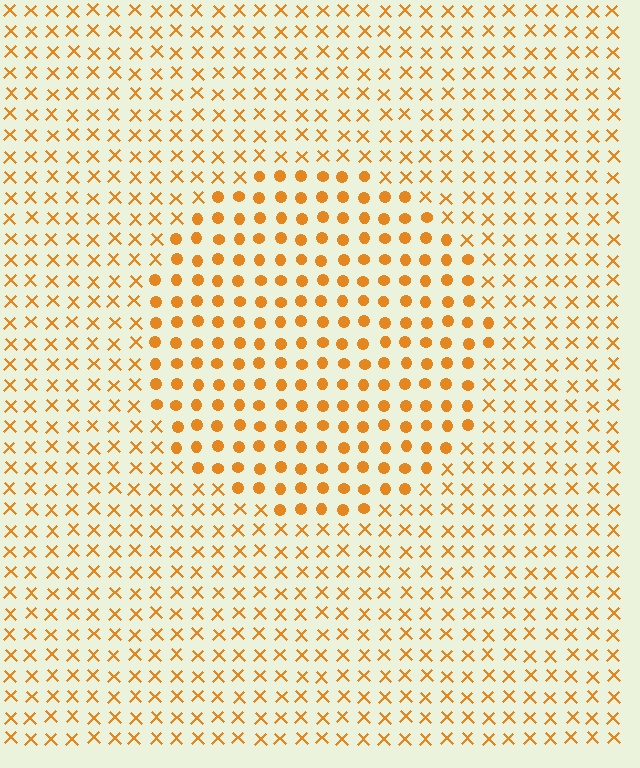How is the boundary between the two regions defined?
The boundary is defined by a change in element shape: circles inside vs. X marks outside. All elements share the same color and spacing.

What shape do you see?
I see a circle.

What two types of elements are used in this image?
The image uses circles inside the circle region and X marks outside it.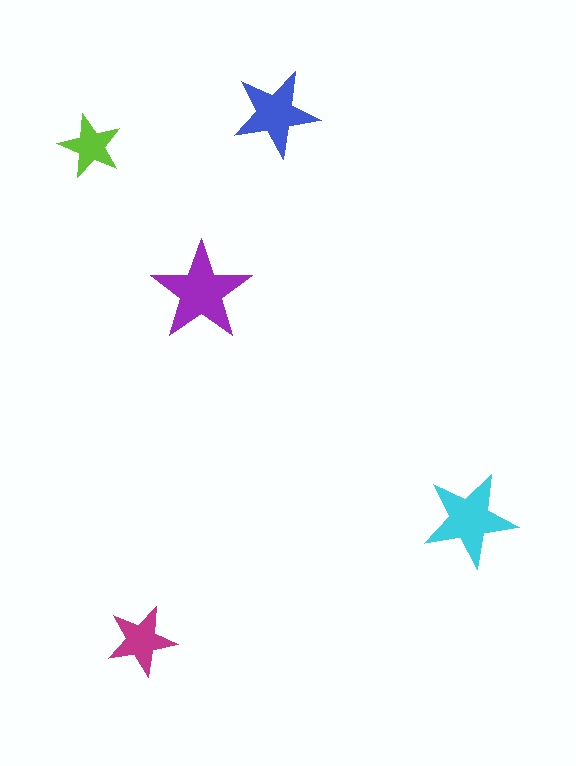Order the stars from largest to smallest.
the purple one, the cyan one, the blue one, the magenta one, the lime one.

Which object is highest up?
The blue star is topmost.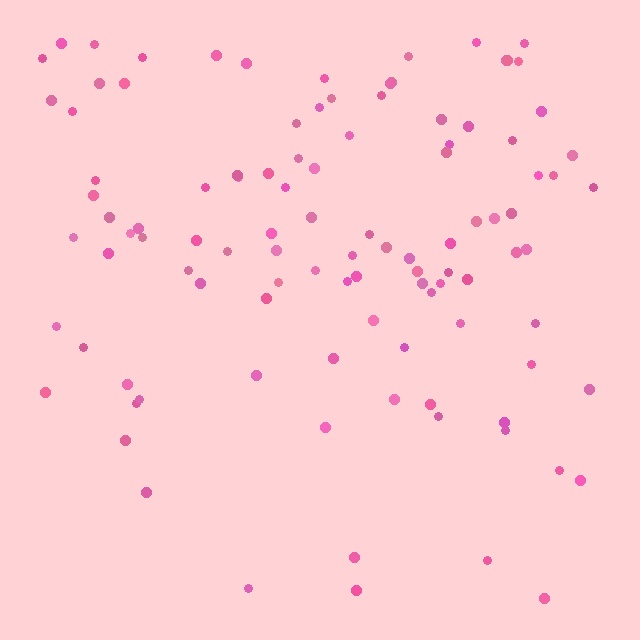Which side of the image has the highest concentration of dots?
The top.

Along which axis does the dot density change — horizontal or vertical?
Vertical.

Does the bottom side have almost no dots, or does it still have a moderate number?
Still a moderate number, just noticeably fewer than the top.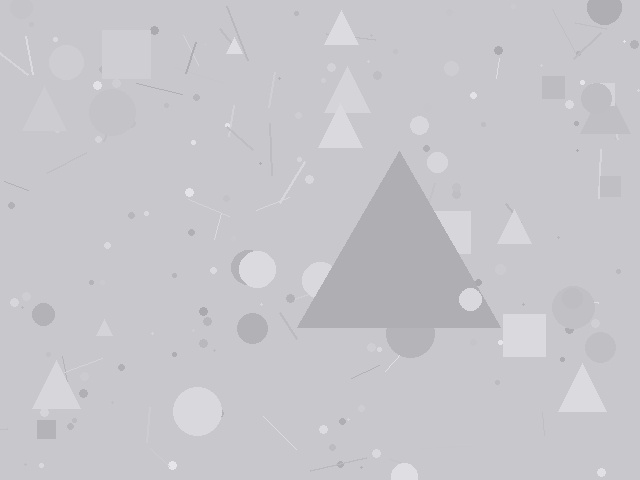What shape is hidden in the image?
A triangle is hidden in the image.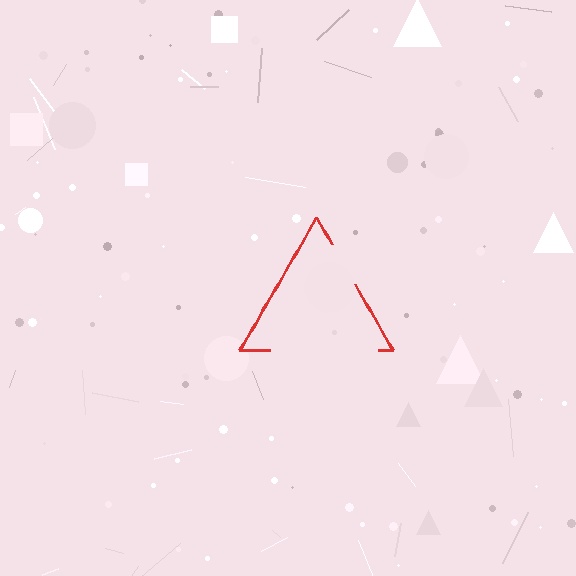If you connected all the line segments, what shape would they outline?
They would outline a triangle.